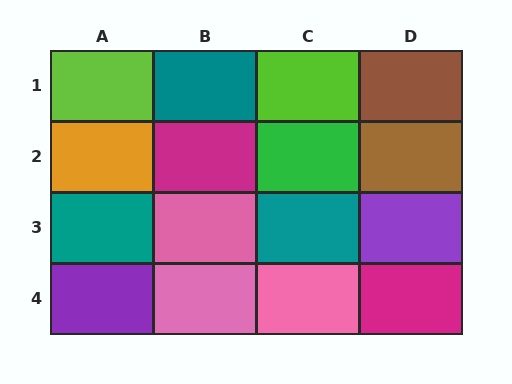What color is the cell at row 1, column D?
Brown.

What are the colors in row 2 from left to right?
Orange, magenta, green, brown.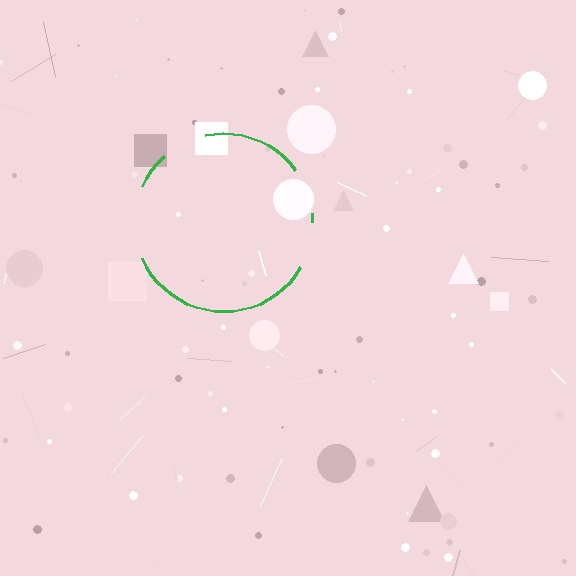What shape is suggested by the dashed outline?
The dashed outline suggests a circle.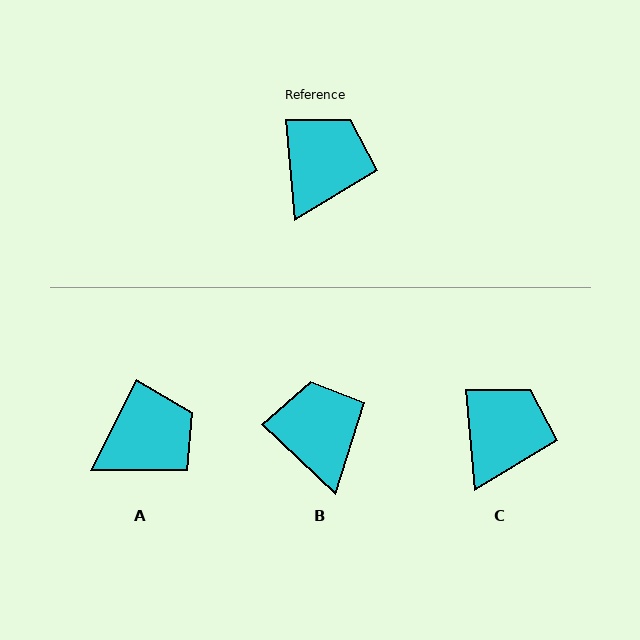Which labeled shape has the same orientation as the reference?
C.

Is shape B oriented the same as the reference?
No, it is off by about 41 degrees.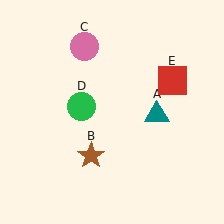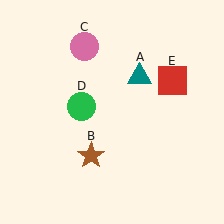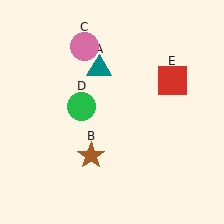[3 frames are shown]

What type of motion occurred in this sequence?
The teal triangle (object A) rotated counterclockwise around the center of the scene.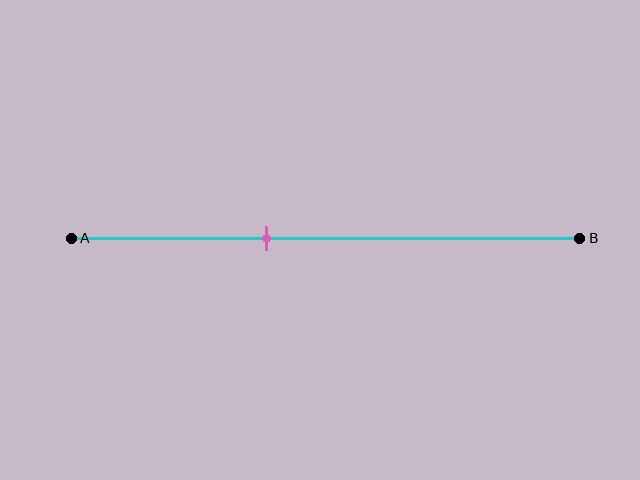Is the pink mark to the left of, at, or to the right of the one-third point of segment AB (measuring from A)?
The pink mark is to the right of the one-third point of segment AB.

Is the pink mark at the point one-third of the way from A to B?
No, the mark is at about 40% from A, not at the 33% one-third point.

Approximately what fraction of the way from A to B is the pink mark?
The pink mark is approximately 40% of the way from A to B.